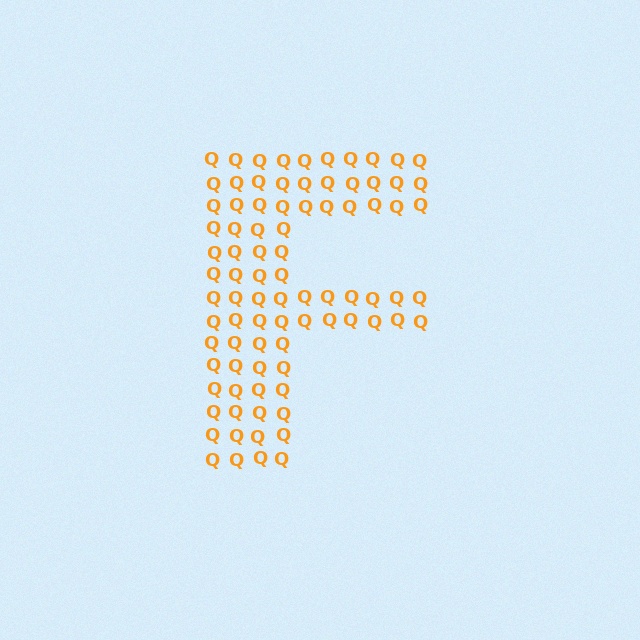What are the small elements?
The small elements are letter Q's.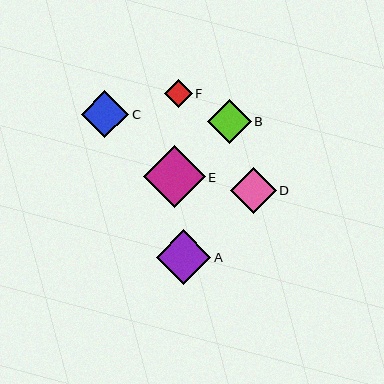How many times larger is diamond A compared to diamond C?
Diamond A is approximately 1.2 times the size of diamond C.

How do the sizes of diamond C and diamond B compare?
Diamond C and diamond B are approximately the same size.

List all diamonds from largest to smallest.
From largest to smallest: E, A, C, D, B, F.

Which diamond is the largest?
Diamond E is the largest with a size of approximately 62 pixels.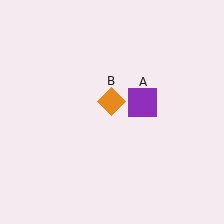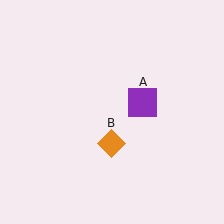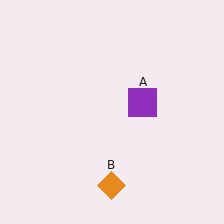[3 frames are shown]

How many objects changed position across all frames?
1 object changed position: orange diamond (object B).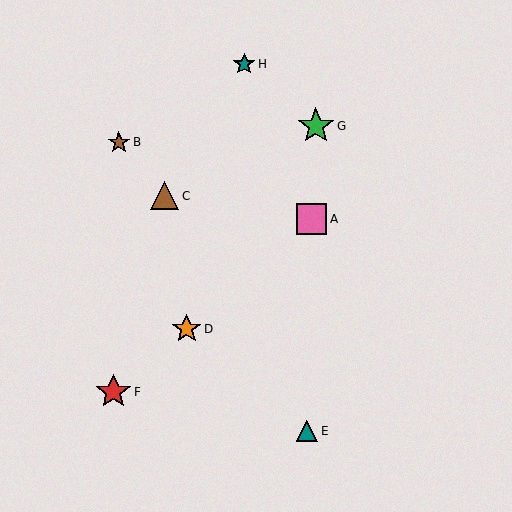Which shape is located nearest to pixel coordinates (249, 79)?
The teal star (labeled H) at (244, 64) is nearest to that location.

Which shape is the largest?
The green star (labeled G) is the largest.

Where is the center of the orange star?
The center of the orange star is at (187, 329).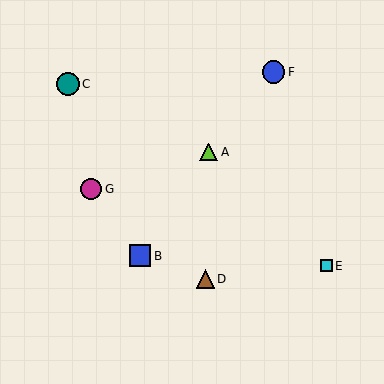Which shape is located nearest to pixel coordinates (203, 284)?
The brown triangle (labeled D) at (205, 279) is nearest to that location.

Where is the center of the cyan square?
The center of the cyan square is at (326, 266).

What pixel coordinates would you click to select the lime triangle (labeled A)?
Click at (209, 152) to select the lime triangle A.